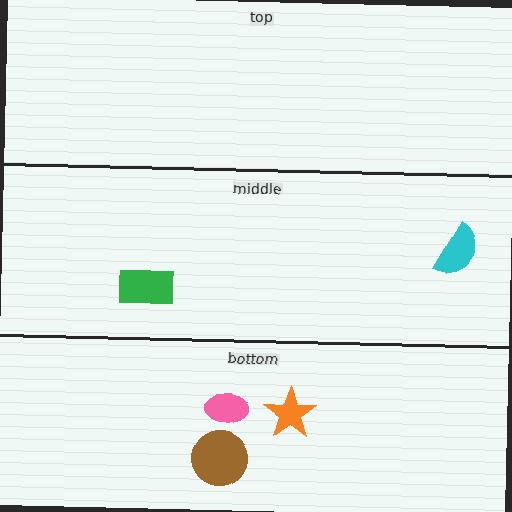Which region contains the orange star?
The bottom region.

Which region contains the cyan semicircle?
The middle region.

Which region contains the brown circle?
The bottom region.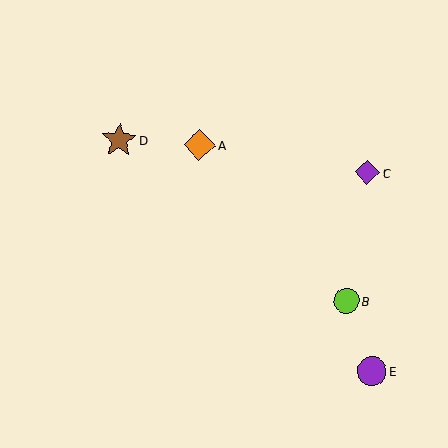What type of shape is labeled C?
Shape C is a purple diamond.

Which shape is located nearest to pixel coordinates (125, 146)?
The brown star (labeled D) at (119, 140) is nearest to that location.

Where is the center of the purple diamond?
The center of the purple diamond is at (367, 172).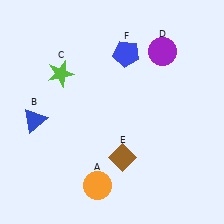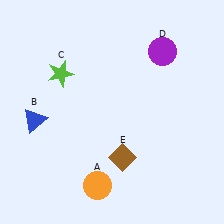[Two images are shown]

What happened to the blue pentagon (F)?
The blue pentagon (F) was removed in Image 2. It was in the top-right area of Image 1.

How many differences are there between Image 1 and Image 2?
There is 1 difference between the two images.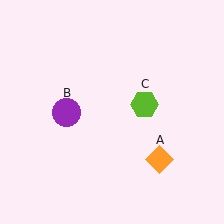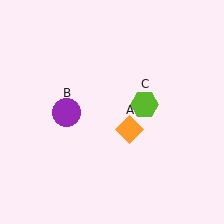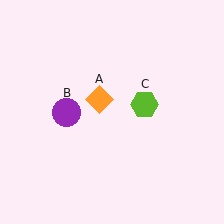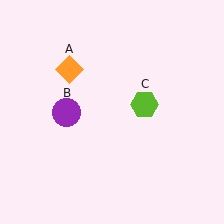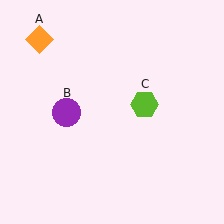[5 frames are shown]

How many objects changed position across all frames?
1 object changed position: orange diamond (object A).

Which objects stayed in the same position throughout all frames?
Purple circle (object B) and lime hexagon (object C) remained stationary.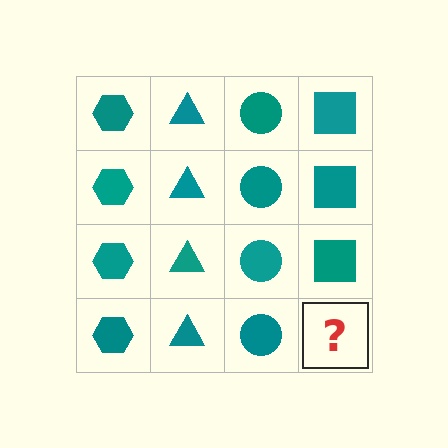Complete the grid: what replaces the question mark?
The question mark should be replaced with a teal square.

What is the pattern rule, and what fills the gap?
The rule is that each column has a consistent shape. The gap should be filled with a teal square.